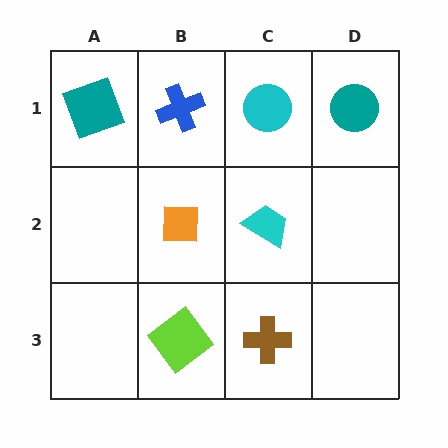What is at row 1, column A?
A teal square.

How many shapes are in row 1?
4 shapes.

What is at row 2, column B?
An orange square.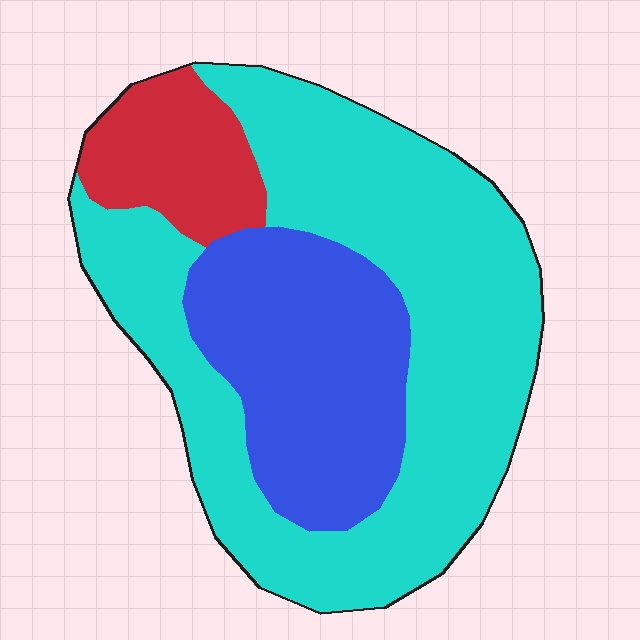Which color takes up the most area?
Cyan, at roughly 60%.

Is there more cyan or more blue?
Cyan.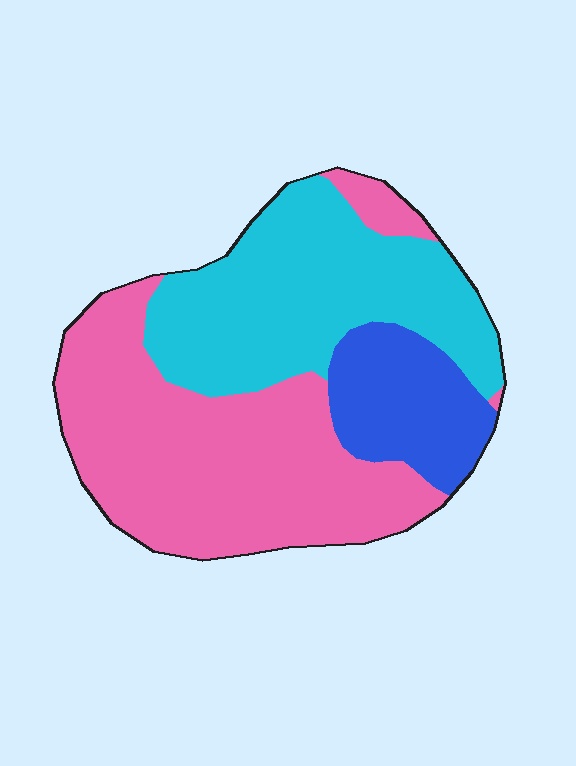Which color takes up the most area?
Pink, at roughly 50%.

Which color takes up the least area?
Blue, at roughly 15%.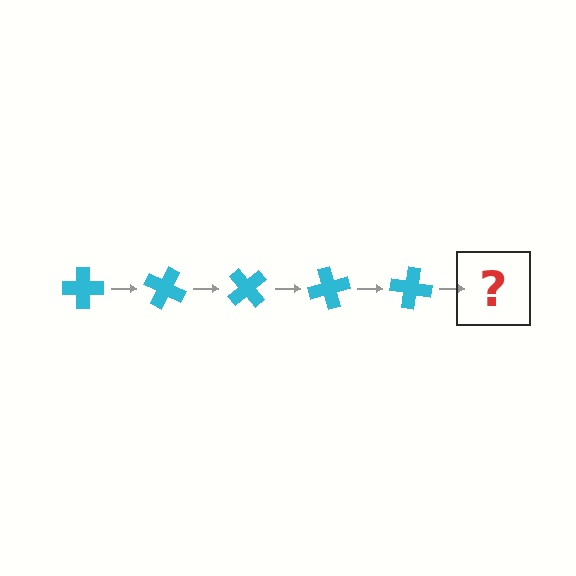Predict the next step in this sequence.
The next step is a cyan cross rotated 125 degrees.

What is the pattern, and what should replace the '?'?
The pattern is that the cross rotates 25 degrees each step. The '?' should be a cyan cross rotated 125 degrees.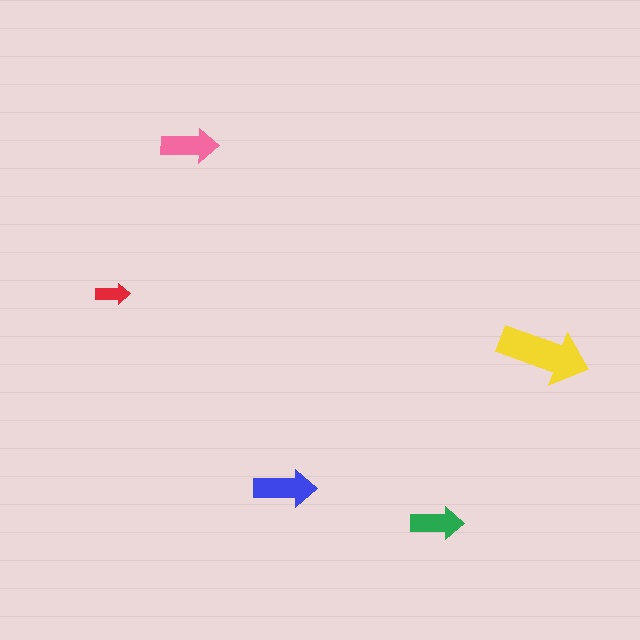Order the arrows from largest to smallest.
the yellow one, the blue one, the pink one, the green one, the red one.